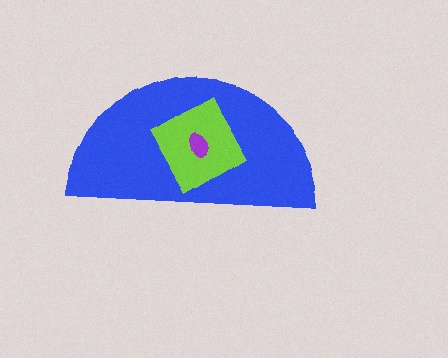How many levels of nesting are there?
3.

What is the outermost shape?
The blue semicircle.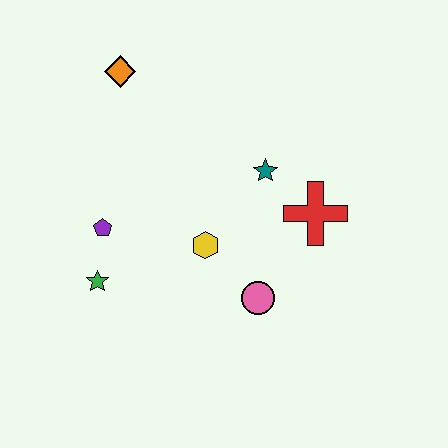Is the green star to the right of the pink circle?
No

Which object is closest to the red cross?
The teal star is closest to the red cross.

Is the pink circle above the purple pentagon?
No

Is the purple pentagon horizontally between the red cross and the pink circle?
No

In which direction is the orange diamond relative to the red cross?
The orange diamond is to the left of the red cross.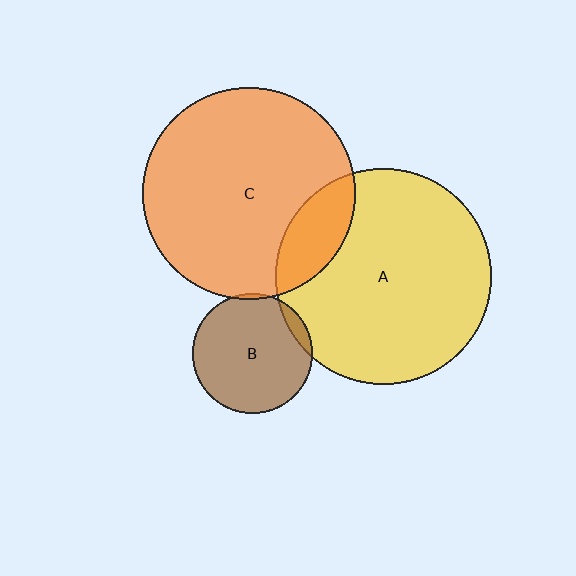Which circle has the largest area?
Circle A (yellow).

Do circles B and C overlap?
Yes.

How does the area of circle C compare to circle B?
Approximately 3.1 times.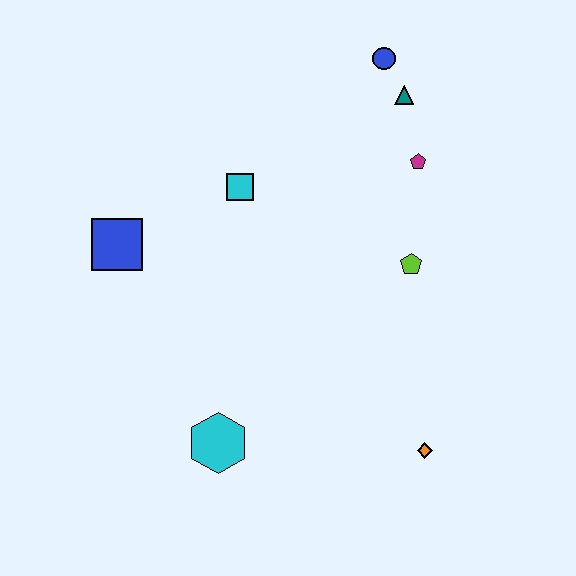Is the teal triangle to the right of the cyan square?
Yes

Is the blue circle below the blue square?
No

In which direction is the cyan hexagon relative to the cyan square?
The cyan hexagon is below the cyan square.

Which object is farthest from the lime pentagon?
The blue square is farthest from the lime pentagon.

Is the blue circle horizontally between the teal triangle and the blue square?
Yes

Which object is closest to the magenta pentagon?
The teal triangle is closest to the magenta pentagon.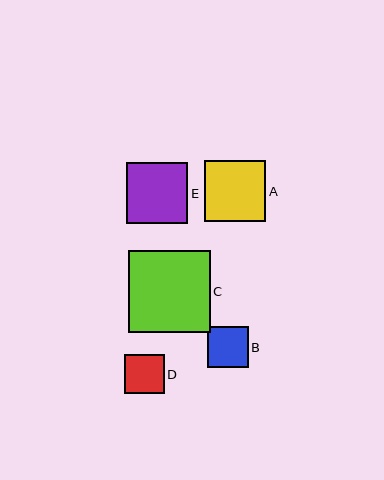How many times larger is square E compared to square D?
Square E is approximately 1.5 times the size of square D.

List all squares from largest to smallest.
From largest to smallest: C, A, E, B, D.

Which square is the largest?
Square C is the largest with a size of approximately 82 pixels.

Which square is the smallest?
Square D is the smallest with a size of approximately 40 pixels.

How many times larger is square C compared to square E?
Square C is approximately 1.3 times the size of square E.